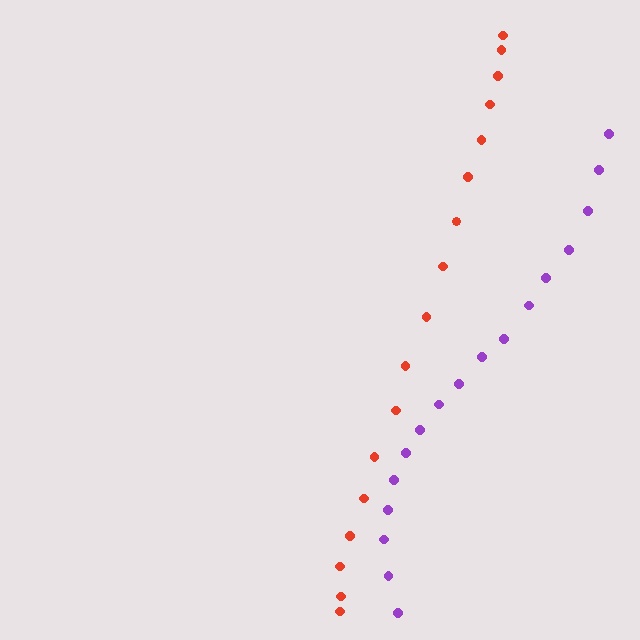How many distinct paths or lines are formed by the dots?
There are 2 distinct paths.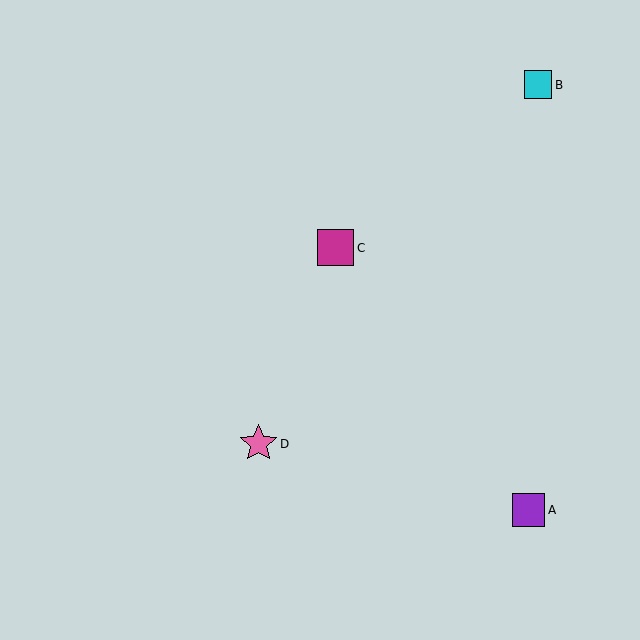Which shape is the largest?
The pink star (labeled D) is the largest.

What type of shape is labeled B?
Shape B is a cyan square.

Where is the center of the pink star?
The center of the pink star is at (258, 444).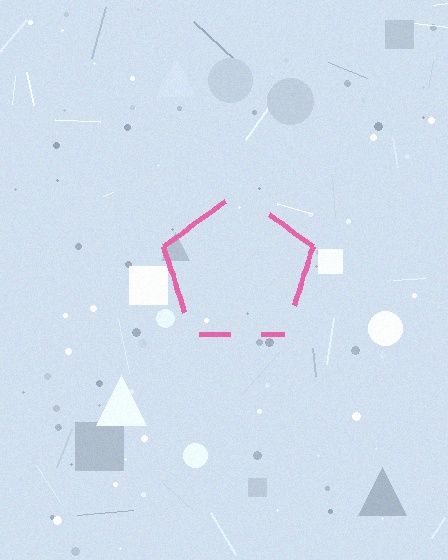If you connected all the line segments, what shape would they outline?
They would outline a pentagon.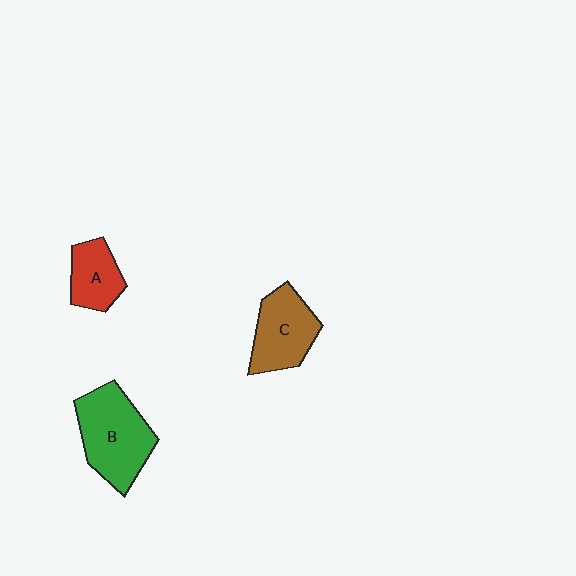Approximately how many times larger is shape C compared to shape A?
Approximately 1.4 times.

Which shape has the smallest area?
Shape A (red).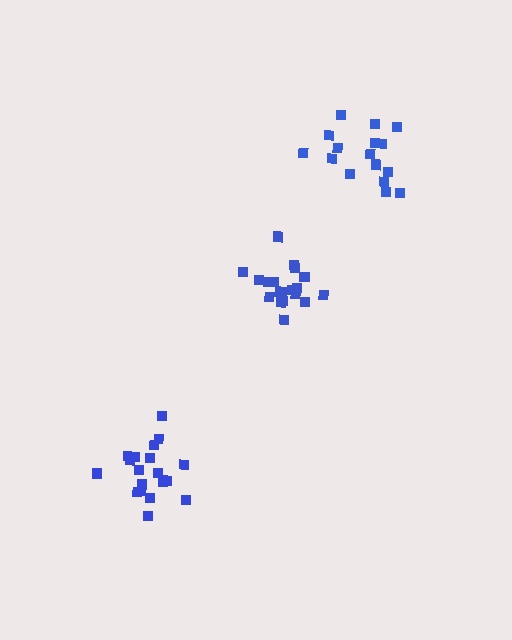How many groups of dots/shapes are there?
There are 3 groups.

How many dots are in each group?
Group 1: 16 dots, Group 2: 20 dots, Group 3: 19 dots (55 total).